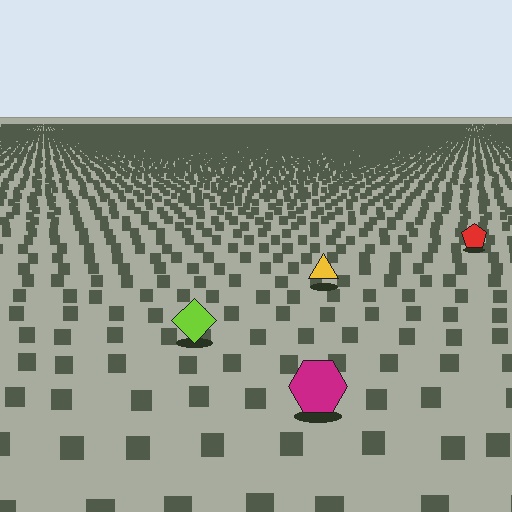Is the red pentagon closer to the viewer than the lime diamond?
No. The lime diamond is closer — you can tell from the texture gradient: the ground texture is coarser near it.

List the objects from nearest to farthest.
From nearest to farthest: the magenta hexagon, the lime diamond, the yellow triangle, the red pentagon.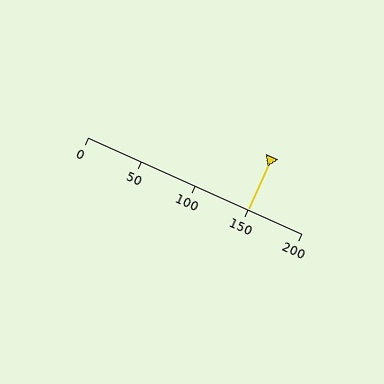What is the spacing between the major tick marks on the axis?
The major ticks are spaced 50 apart.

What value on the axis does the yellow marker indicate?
The marker indicates approximately 150.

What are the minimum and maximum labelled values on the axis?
The axis runs from 0 to 200.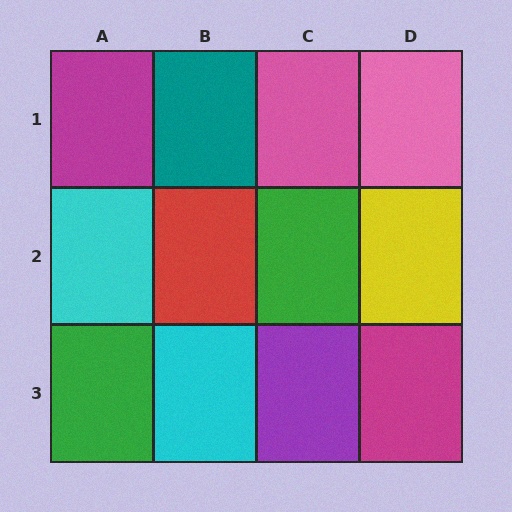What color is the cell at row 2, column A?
Cyan.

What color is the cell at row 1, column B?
Teal.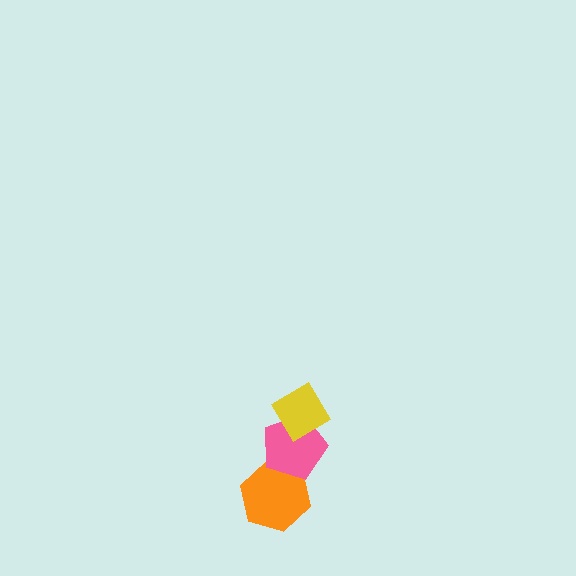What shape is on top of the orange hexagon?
The pink pentagon is on top of the orange hexagon.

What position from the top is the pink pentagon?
The pink pentagon is 2nd from the top.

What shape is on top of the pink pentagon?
The yellow diamond is on top of the pink pentagon.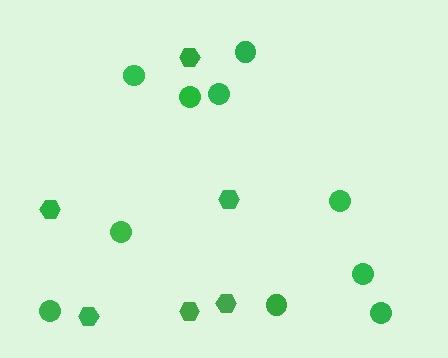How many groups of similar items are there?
There are 2 groups: one group of circles (10) and one group of hexagons (6).